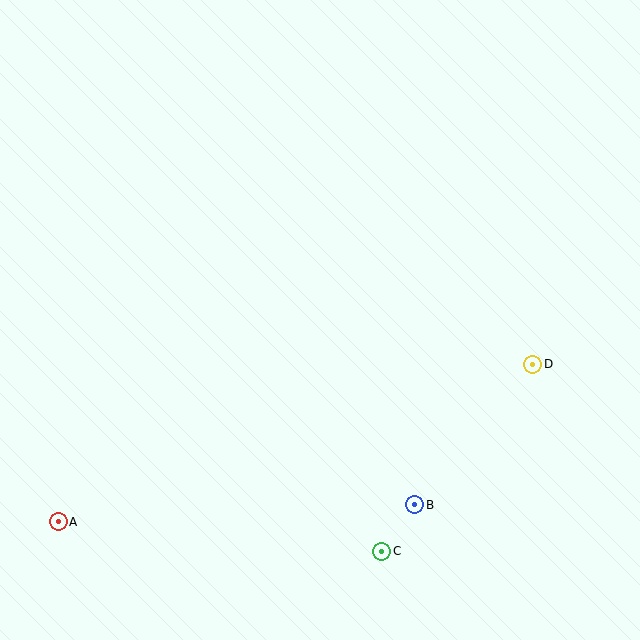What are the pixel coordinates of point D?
Point D is at (533, 364).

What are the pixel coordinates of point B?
Point B is at (415, 505).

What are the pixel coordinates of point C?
Point C is at (382, 551).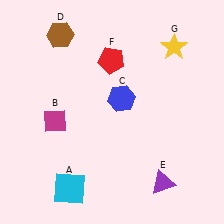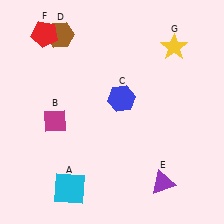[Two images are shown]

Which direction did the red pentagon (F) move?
The red pentagon (F) moved left.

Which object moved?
The red pentagon (F) moved left.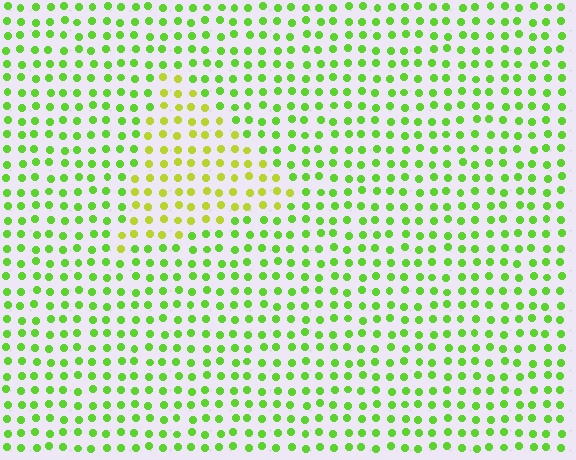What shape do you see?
I see a triangle.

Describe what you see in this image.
The image is filled with small lime elements in a uniform arrangement. A triangle-shaped region is visible where the elements are tinted to a slightly different hue, forming a subtle color boundary.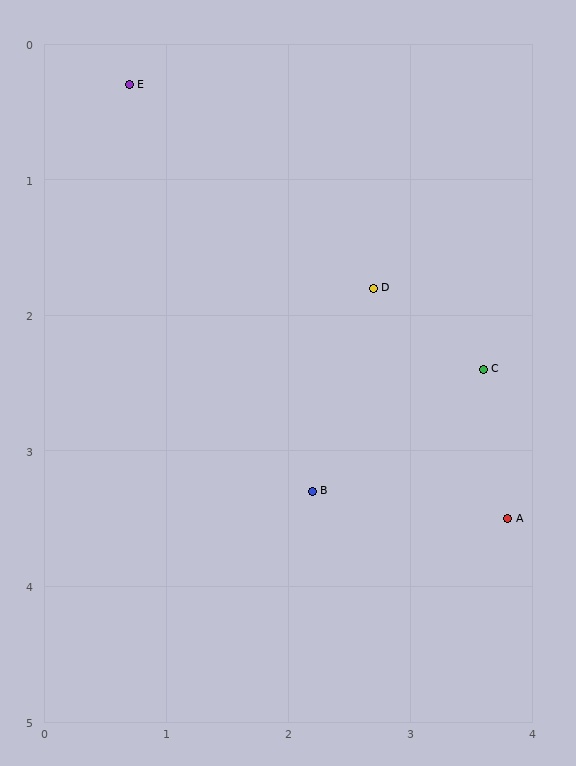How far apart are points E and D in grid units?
Points E and D are about 2.5 grid units apart.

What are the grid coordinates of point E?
Point E is at approximately (0.7, 0.3).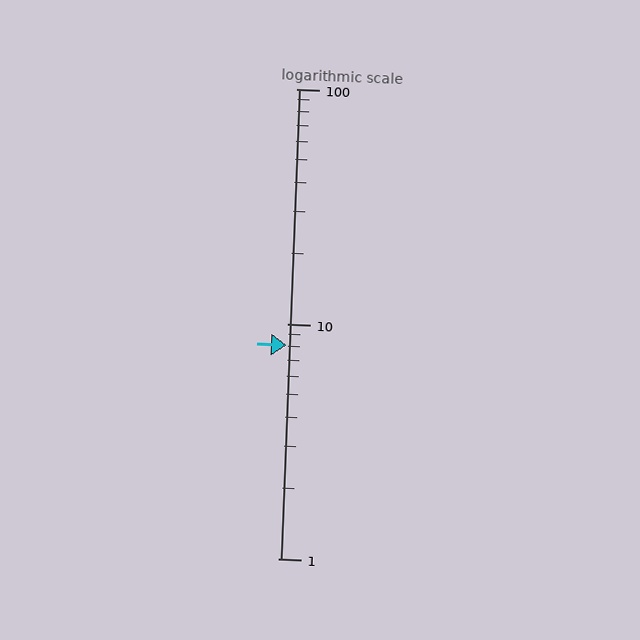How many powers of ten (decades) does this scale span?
The scale spans 2 decades, from 1 to 100.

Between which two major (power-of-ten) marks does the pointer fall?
The pointer is between 1 and 10.